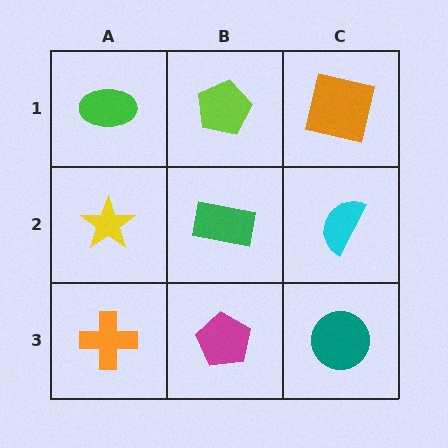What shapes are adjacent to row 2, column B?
A lime pentagon (row 1, column B), a magenta pentagon (row 3, column B), a yellow star (row 2, column A), a cyan semicircle (row 2, column C).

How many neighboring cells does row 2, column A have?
3.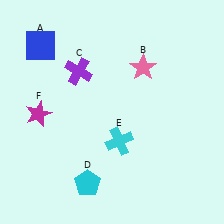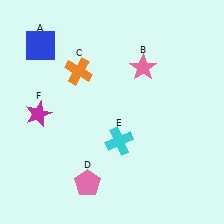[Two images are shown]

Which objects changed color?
C changed from purple to orange. D changed from cyan to pink.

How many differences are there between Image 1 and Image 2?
There are 2 differences between the two images.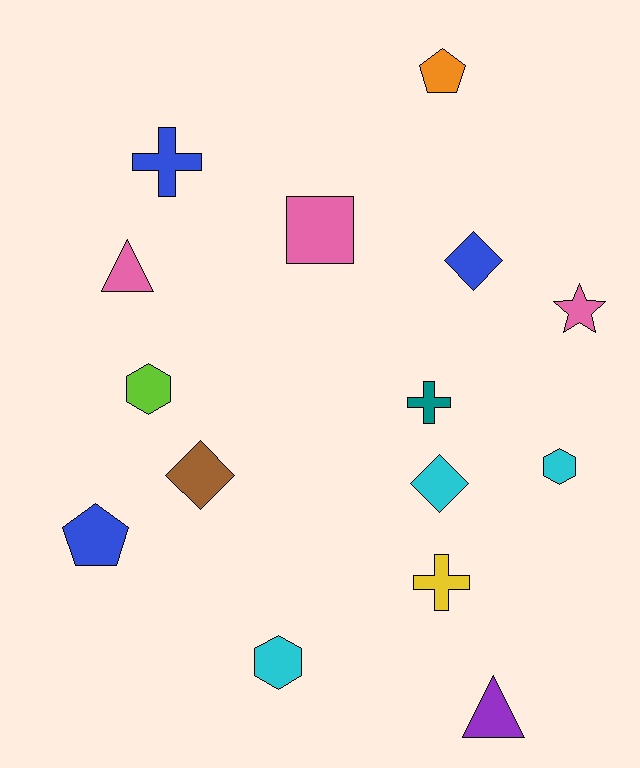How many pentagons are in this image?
There are 2 pentagons.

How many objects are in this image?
There are 15 objects.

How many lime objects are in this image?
There is 1 lime object.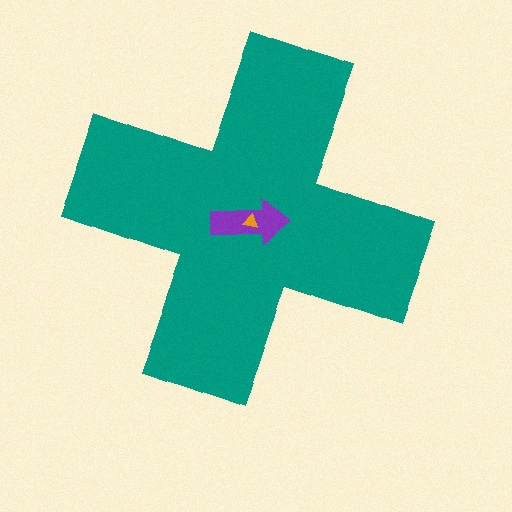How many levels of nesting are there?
3.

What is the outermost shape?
The teal cross.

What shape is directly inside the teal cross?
The purple arrow.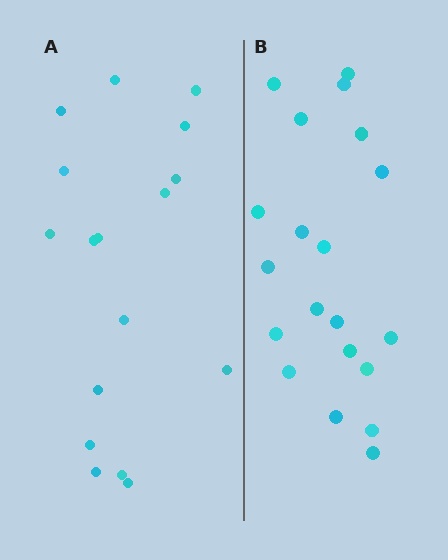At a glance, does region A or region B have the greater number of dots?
Region B (the right region) has more dots.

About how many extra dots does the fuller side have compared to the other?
Region B has just a few more — roughly 2 or 3 more dots than region A.